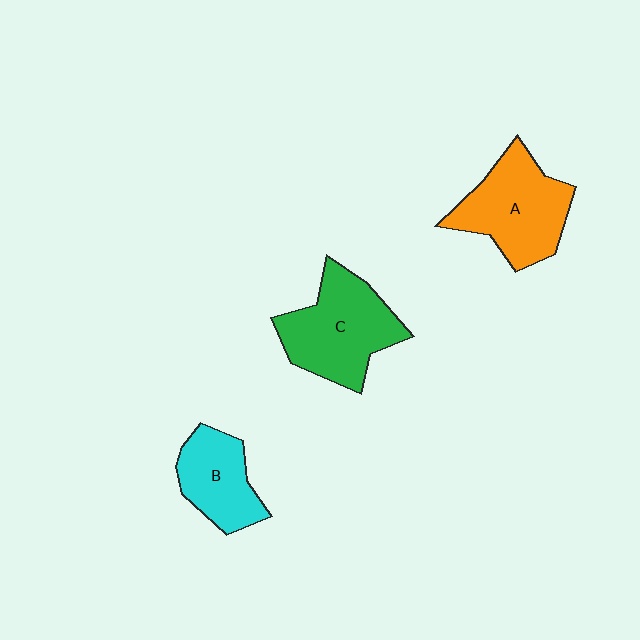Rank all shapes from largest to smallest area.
From largest to smallest: C (green), A (orange), B (cyan).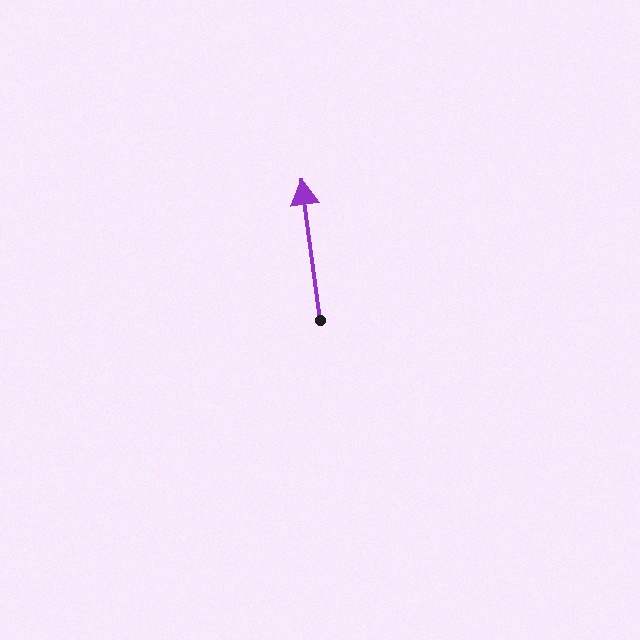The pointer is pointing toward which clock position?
Roughly 12 o'clock.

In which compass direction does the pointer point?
North.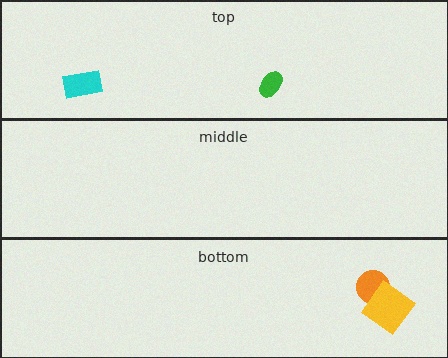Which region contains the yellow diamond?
The bottom region.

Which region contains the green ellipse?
The top region.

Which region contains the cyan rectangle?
The top region.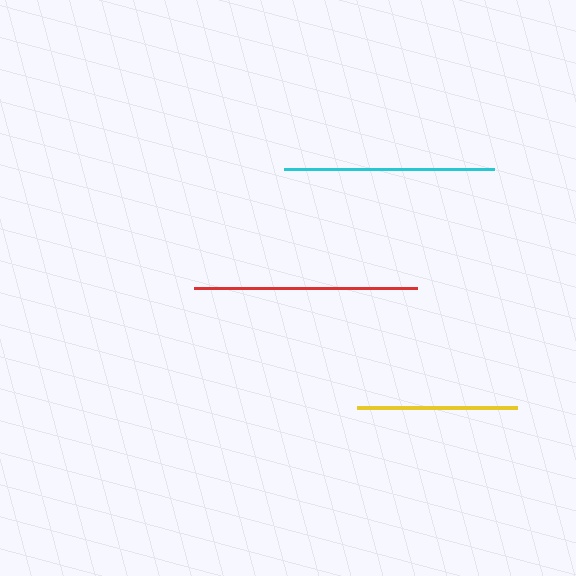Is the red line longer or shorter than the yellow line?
The red line is longer than the yellow line.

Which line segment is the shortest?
The yellow line is the shortest at approximately 160 pixels.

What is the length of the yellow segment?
The yellow segment is approximately 160 pixels long.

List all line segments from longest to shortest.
From longest to shortest: red, cyan, yellow.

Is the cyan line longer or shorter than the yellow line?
The cyan line is longer than the yellow line.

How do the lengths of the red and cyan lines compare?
The red and cyan lines are approximately the same length.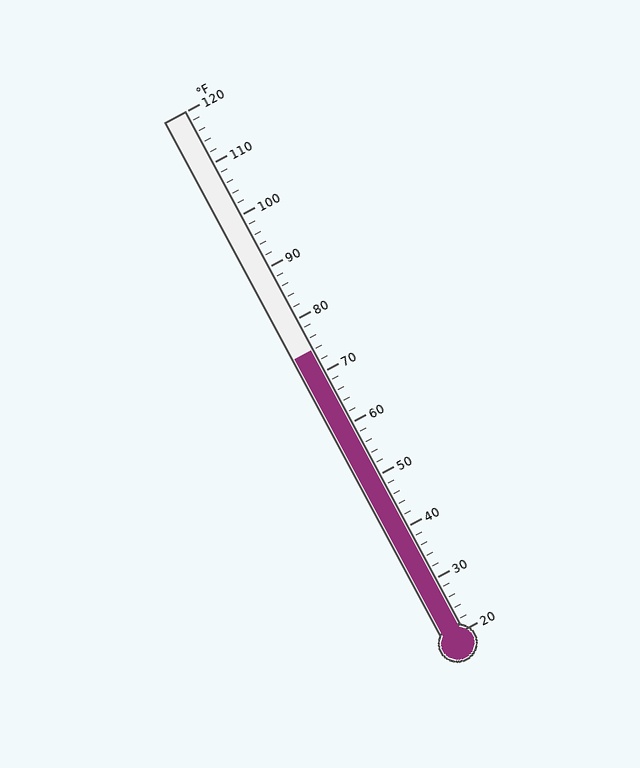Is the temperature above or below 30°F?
The temperature is above 30°F.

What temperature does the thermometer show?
The thermometer shows approximately 74°F.